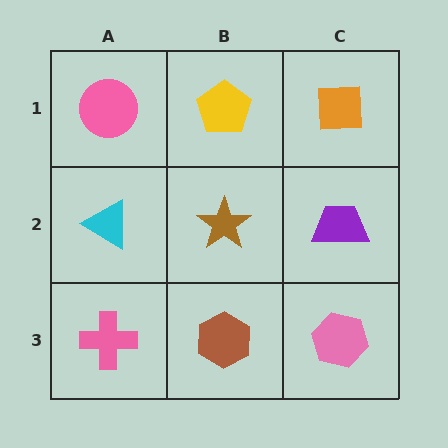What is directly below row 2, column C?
A pink hexagon.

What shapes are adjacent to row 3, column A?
A cyan triangle (row 2, column A), a brown hexagon (row 3, column B).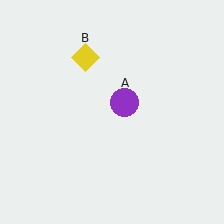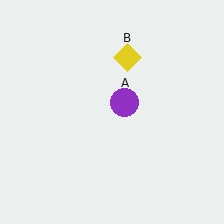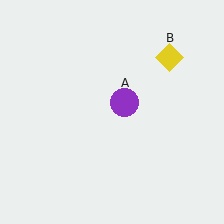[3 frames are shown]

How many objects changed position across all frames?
1 object changed position: yellow diamond (object B).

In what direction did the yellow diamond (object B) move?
The yellow diamond (object B) moved right.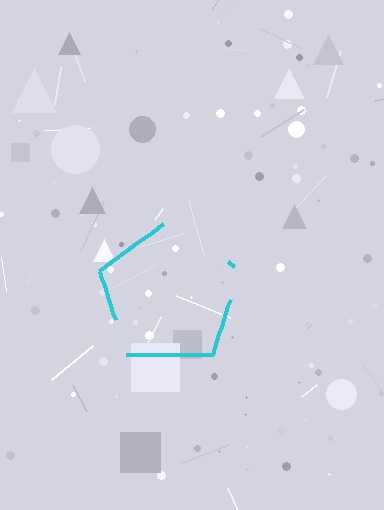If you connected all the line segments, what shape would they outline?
They would outline a pentagon.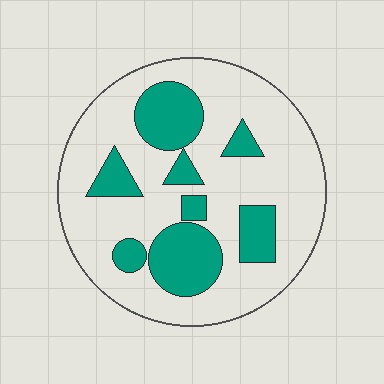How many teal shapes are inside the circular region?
8.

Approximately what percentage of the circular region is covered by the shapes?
Approximately 25%.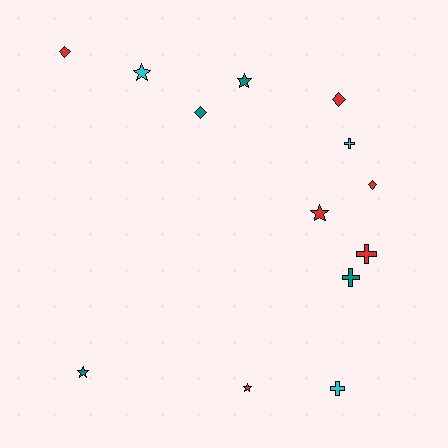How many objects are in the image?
There are 13 objects.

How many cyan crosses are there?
There are 2 cyan crosses.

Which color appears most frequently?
Red, with 6 objects.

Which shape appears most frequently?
Star, with 5 objects.